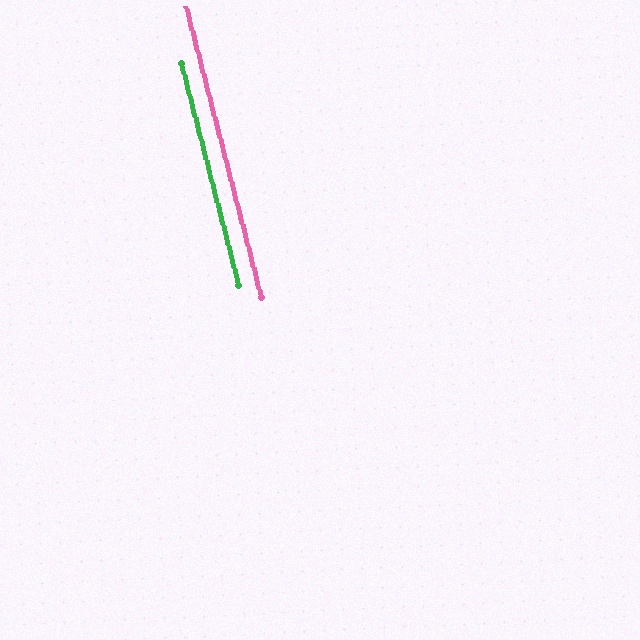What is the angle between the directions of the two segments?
Approximately 0 degrees.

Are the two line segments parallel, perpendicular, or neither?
Parallel — their directions differ by only 0.0°.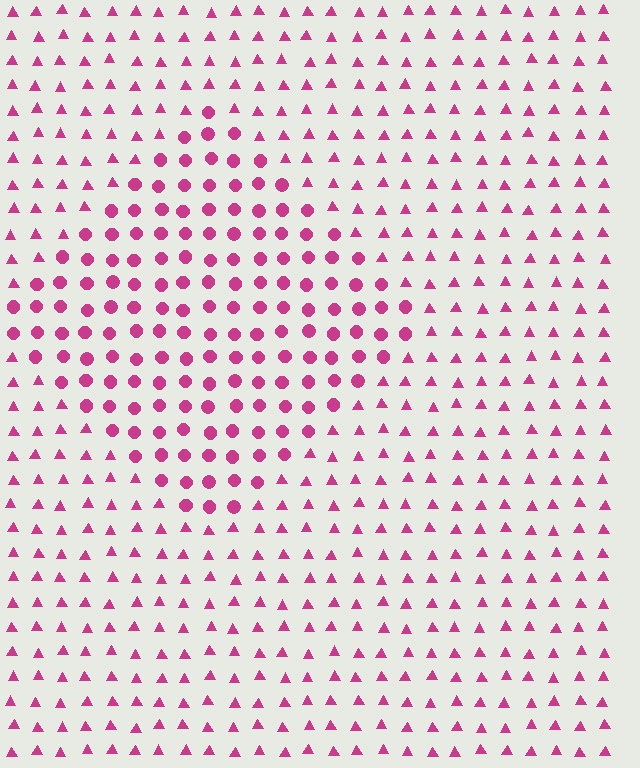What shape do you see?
I see a diamond.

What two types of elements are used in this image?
The image uses circles inside the diamond region and triangles outside it.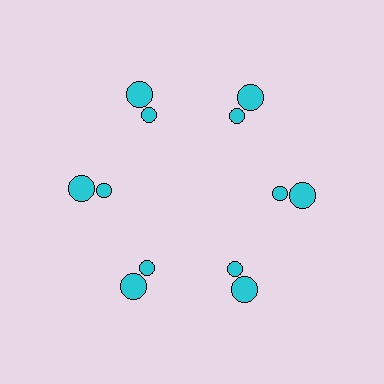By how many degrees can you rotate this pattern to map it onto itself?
The pattern maps onto itself every 60 degrees of rotation.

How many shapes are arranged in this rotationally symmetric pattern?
There are 12 shapes, arranged in 6 groups of 2.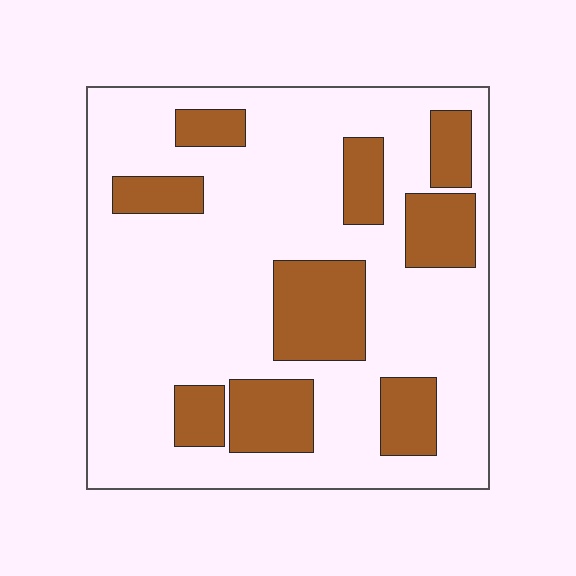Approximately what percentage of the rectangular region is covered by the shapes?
Approximately 25%.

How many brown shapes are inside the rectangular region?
9.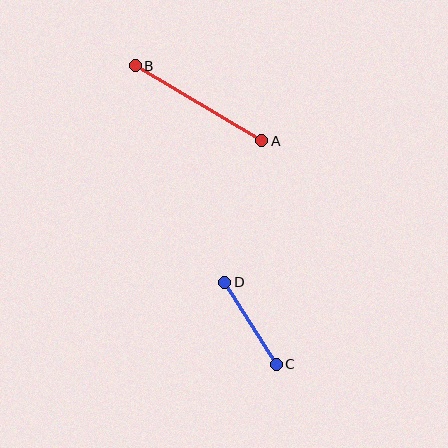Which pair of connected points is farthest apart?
Points A and B are farthest apart.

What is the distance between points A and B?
The distance is approximately 147 pixels.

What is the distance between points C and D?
The distance is approximately 97 pixels.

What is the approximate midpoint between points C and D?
The midpoint is at approximately (250, 323) pixels.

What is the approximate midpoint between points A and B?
The midpoint is at approximately (199, 103) pixels.